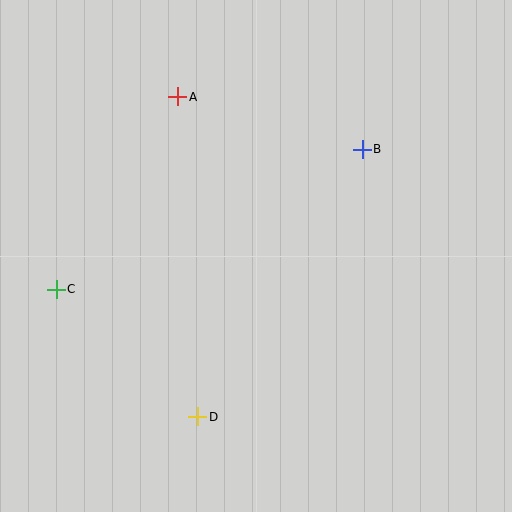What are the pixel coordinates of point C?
Point C is at (56, 289).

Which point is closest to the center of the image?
Point B at (362, 149) is closest to the center.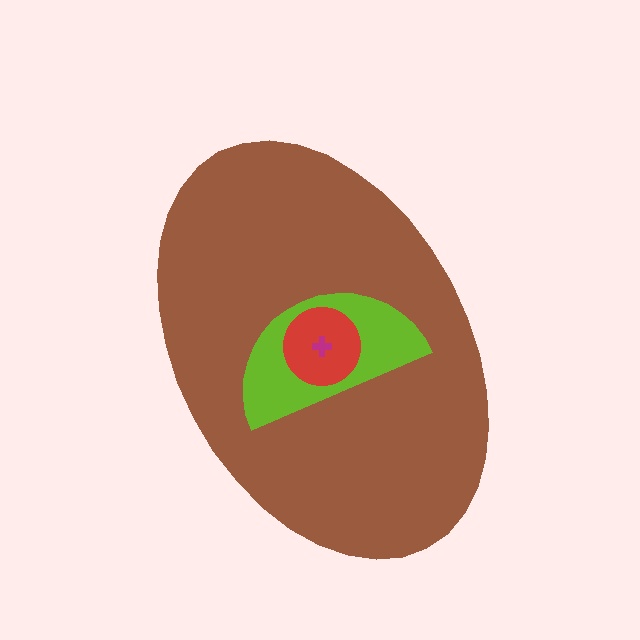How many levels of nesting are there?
4.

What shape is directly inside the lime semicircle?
The red circle.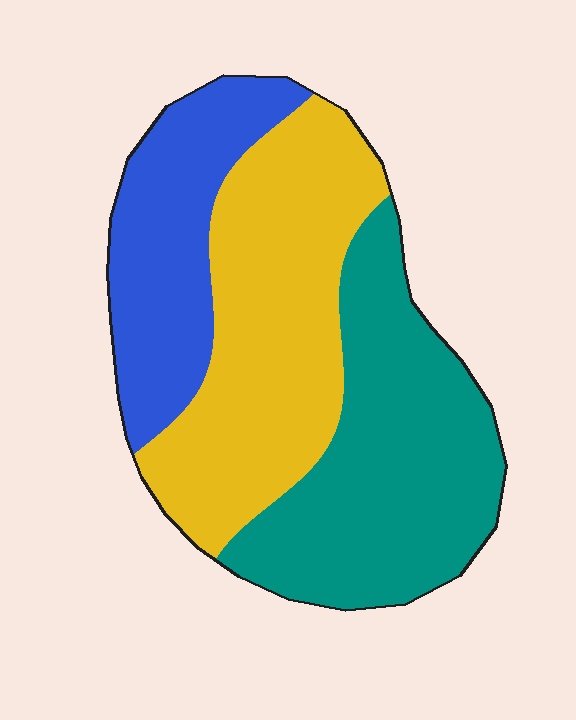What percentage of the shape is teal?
Teal covers roughly 40% of the shape.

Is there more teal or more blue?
Teal.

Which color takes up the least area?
Blue, at roughly 25%.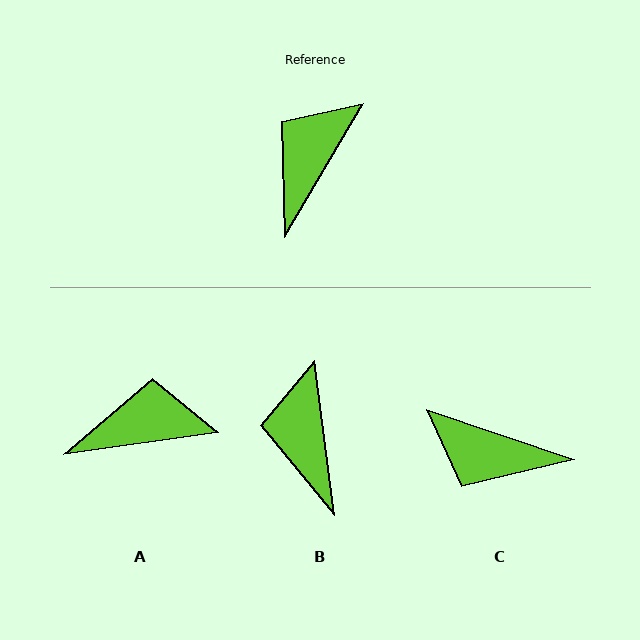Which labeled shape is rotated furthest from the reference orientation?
C, about 102 degrees away.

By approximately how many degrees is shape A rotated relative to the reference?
Approximately 51 degrees clockwise.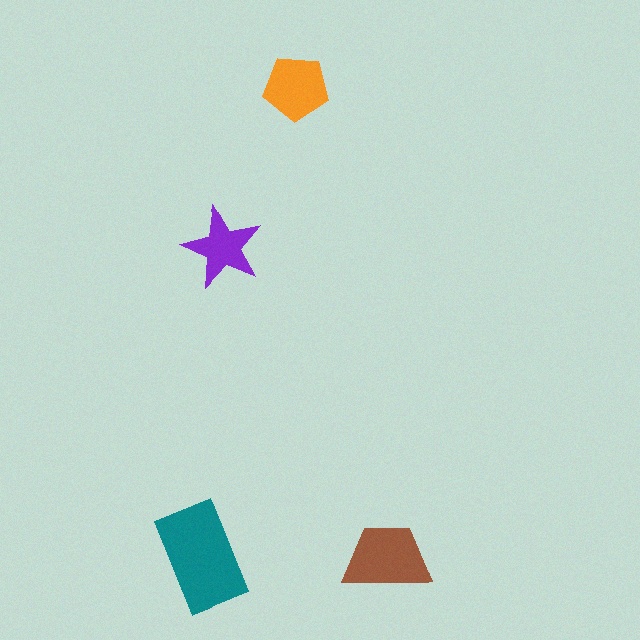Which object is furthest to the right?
The brown trapezoid is rightmost.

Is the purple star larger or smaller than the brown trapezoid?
Smaller.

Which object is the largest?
The teal rectangle.